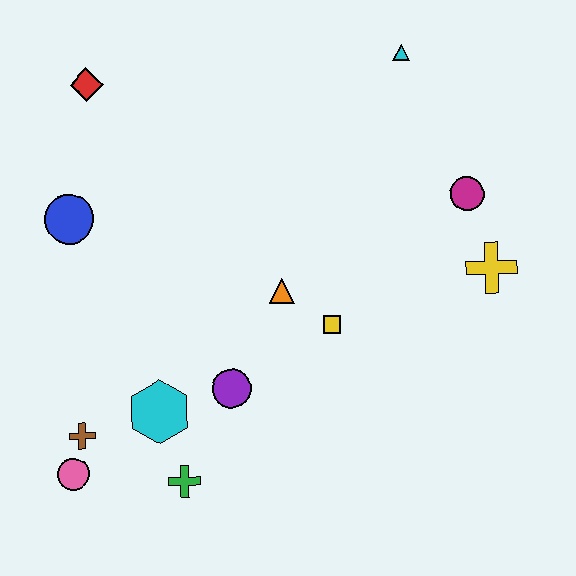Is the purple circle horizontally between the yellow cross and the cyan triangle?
No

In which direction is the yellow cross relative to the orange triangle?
The yellow cross is to the right of the orange triangle.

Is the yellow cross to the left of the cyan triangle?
No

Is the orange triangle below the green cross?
No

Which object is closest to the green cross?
The cyan hexagon is closest to the green cross.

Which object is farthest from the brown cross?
The cyan triangle is farthest from the brown cross.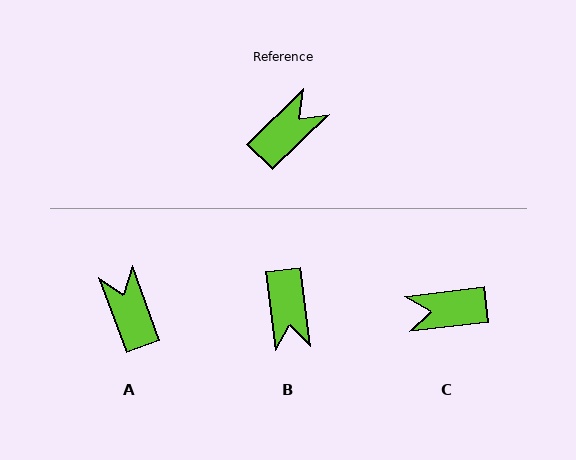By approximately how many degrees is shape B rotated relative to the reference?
Approximately 128 degrees clockwise.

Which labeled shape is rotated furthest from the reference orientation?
C, about 142 degrees away.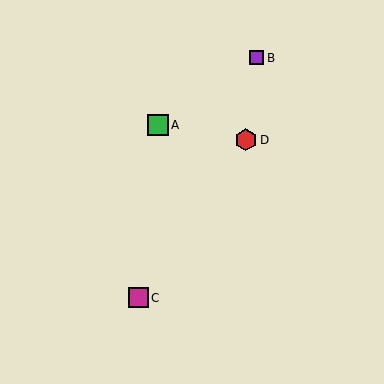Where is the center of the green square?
The center of the green square is at (158, 125).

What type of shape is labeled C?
Shape C is a magenta square.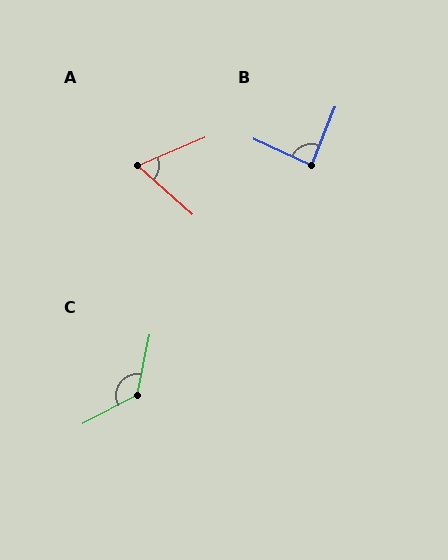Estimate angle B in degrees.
Approximately 87 degrees.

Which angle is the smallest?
A, at approximately 64 degrees.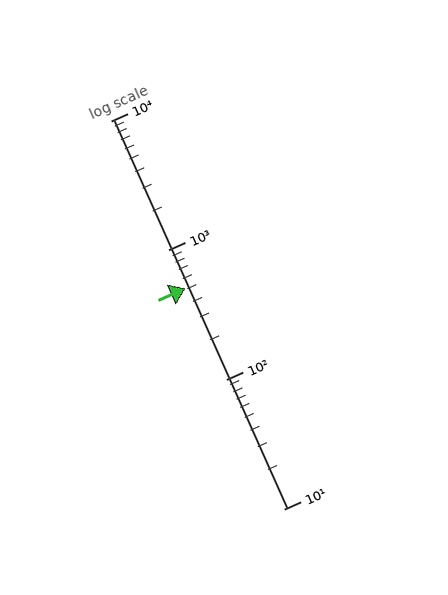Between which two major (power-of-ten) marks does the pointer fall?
The pointer is between 100 and 1000.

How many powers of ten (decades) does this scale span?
The scale spans 3 decades, from 10 to 10000.